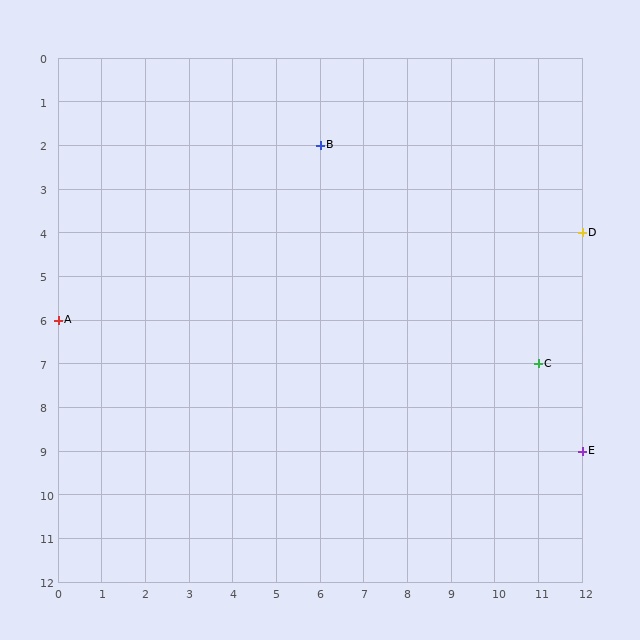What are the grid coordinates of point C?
Point C is at grid coordinates (11, 7).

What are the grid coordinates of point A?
Point A is at grid coordinates (0, 6).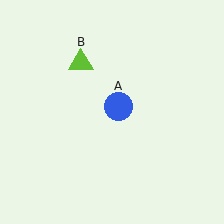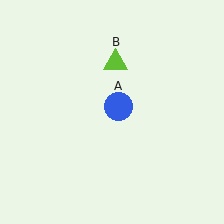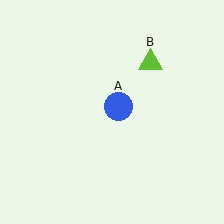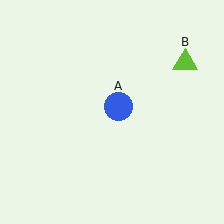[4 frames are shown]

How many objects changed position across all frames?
1 object changed position: lime triangle (object B).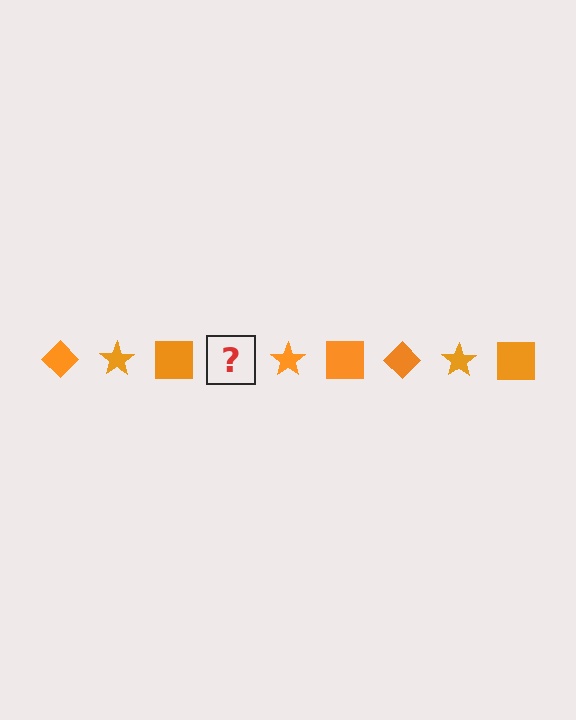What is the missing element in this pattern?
The missing element is an orange diamond.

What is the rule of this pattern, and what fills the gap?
The rule is that the pattern cycles through diamond, star, square shapes in orange. The gap should be filled with an orange diamond.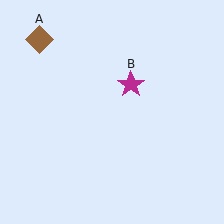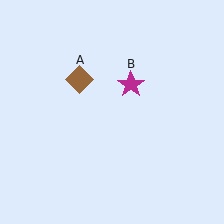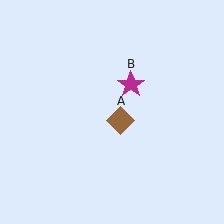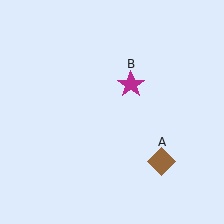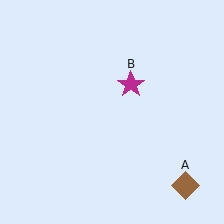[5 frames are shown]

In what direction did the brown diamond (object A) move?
The brown diamond (object A) moved down and to the right.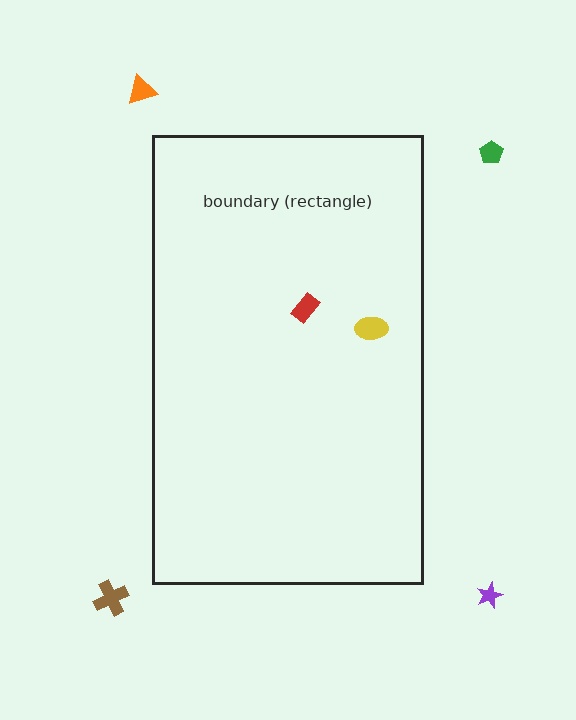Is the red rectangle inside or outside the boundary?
Inside.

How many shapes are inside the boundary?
2 inside, 4 outside.